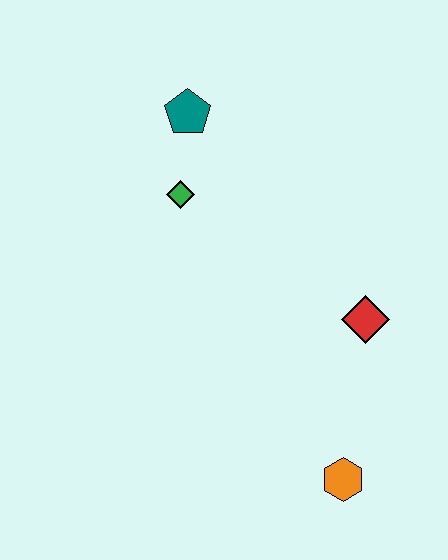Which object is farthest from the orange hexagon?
The teal pentagon is farthest from the orange hexagon.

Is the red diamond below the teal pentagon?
Yes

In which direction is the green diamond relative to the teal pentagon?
The green diamond is below the teal pentagon.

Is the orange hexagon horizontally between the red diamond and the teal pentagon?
Yes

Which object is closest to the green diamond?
The teal pentagon is closest to the green diamond.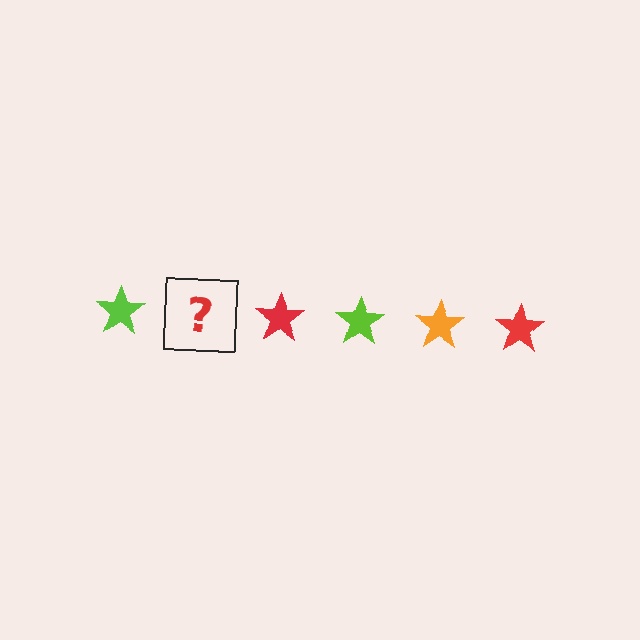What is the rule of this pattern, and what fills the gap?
The rule is that the pattern cycles through lime, orange, red stars. The gap should be filled with an orange star.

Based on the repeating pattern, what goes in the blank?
The blank should be an orange star.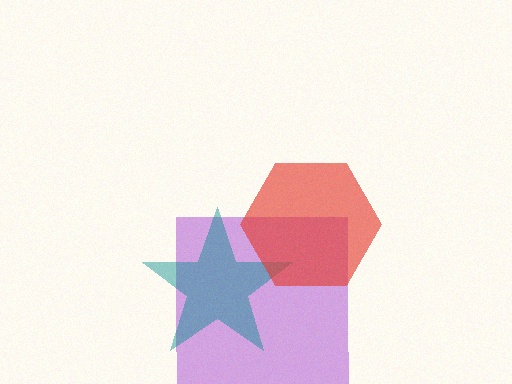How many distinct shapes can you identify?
There are 3 distinct shapes: a purple square, a teal star, a red hexagon.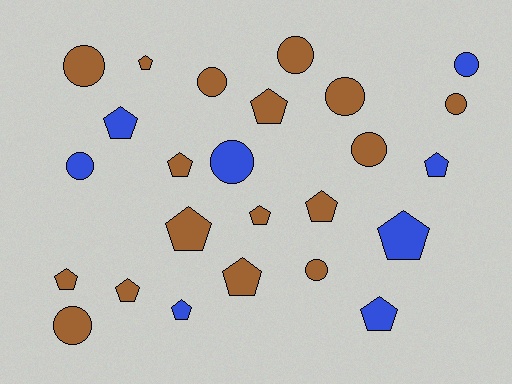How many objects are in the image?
There are 25 objects.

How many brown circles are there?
There are 8 brown circles.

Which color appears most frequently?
Brown, with 17 objects.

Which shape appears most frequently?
Pentagon, with 14 objects.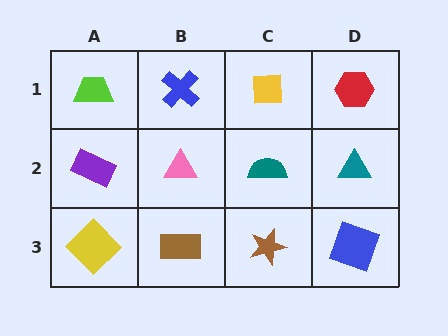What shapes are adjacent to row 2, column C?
A yellow square (row 1, column C), a brown star (row 3, column C), a pink triangle (row 2, column B), a teal triangle (row 2, column D).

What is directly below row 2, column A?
A yellow diamond.